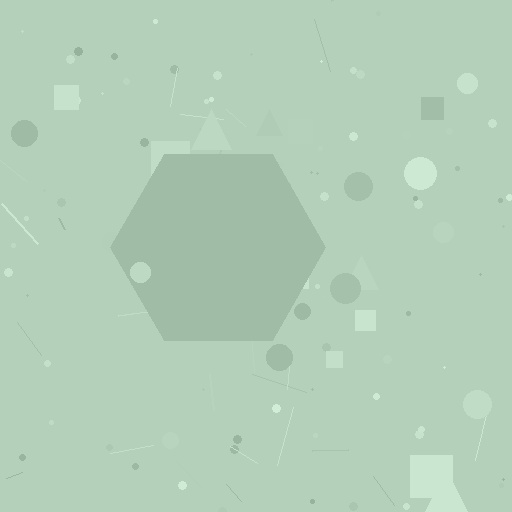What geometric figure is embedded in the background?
A hexagon is embedded in the background.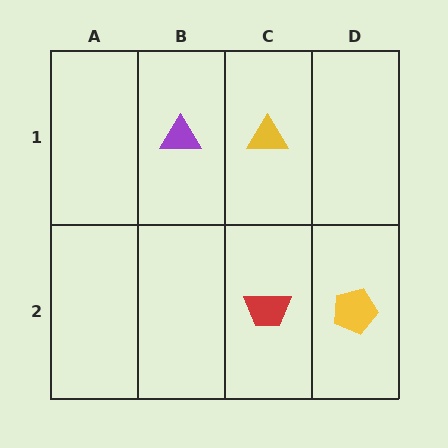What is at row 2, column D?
A yellow pentagon.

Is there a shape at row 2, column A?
No, that cell is empty.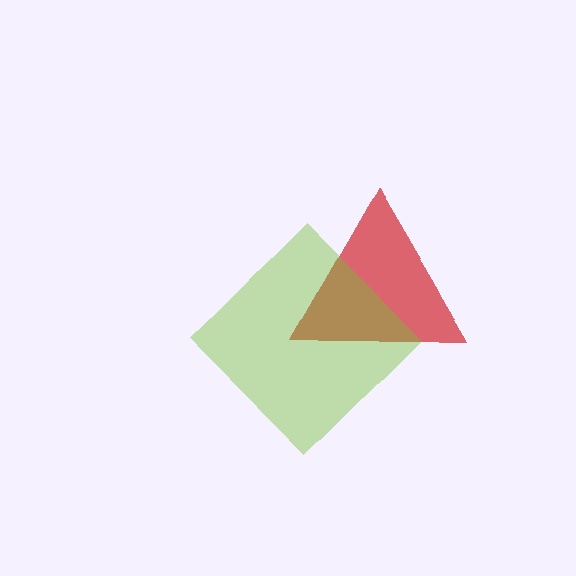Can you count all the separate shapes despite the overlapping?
Yes, there are 2 separate shapes.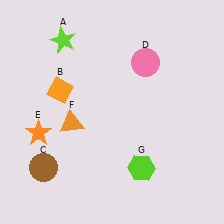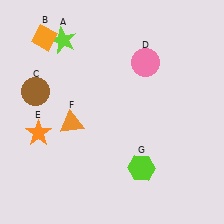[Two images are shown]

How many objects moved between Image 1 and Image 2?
2 objects moved between the two images.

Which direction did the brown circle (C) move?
The brown circle (C) moved up.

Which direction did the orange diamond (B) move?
The orange diamond (B) moved up.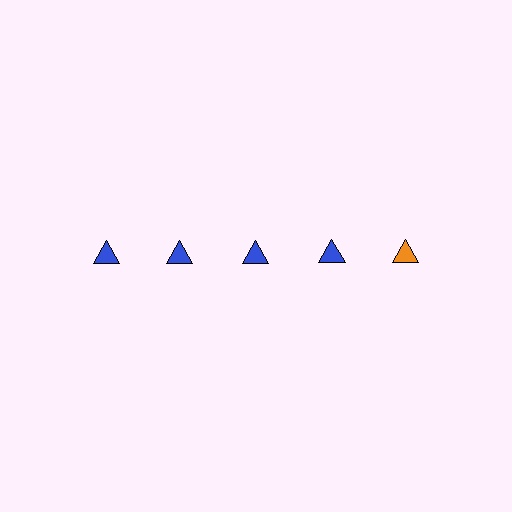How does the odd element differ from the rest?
It has a different color: orange instead of blue.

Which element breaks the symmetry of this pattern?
The orange triangle in the top row, rightmost column breaks the symmetry. All other shapes are blue triangles.